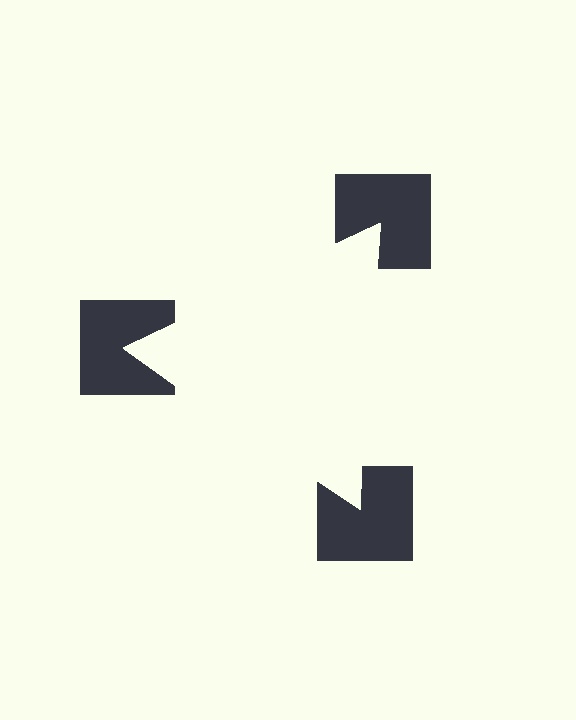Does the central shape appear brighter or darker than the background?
It typically appears slightly brighter than the background, even though no actual brightness change is drawn.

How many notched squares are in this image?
There are 3 — one at each vertex of the illusory triangle.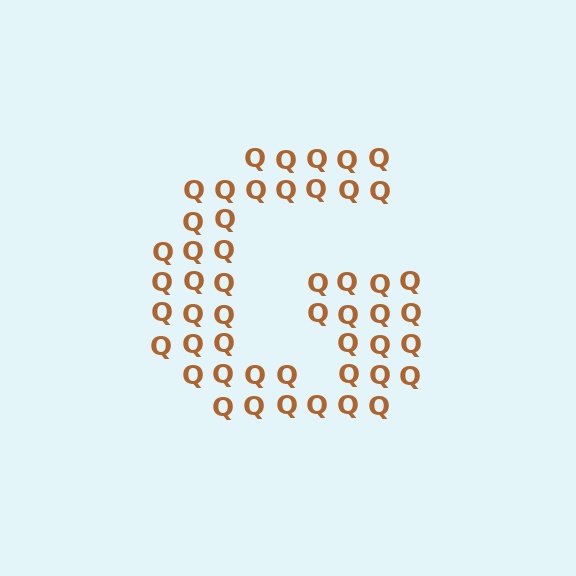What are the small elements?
The small elements are letter Q's.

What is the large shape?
The large shape is the letter G.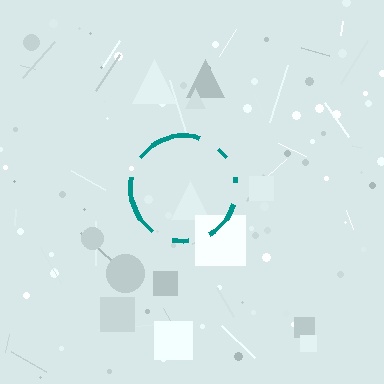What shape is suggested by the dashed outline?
The dashed outline suggests a circle.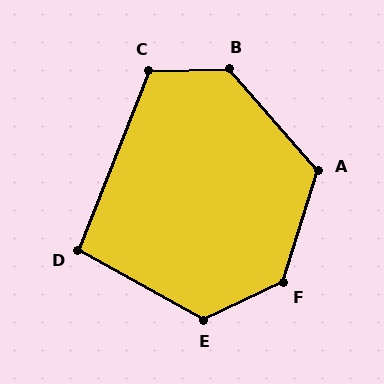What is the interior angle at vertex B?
Approximately 130 degrees (obtuse).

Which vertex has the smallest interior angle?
D, at approximately 97 degrees.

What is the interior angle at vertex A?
Approximately 121 degrees (obtuse).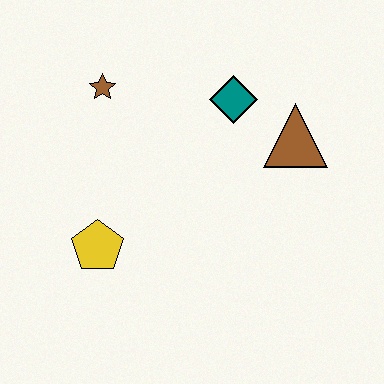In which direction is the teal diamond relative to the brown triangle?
The teal diamond is to the left of the brown triangle.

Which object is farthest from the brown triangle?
The yellow pentagon is farthest from the brown triangle.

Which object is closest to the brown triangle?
The teal diamond is closest to the brown triangle.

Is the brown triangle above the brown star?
No